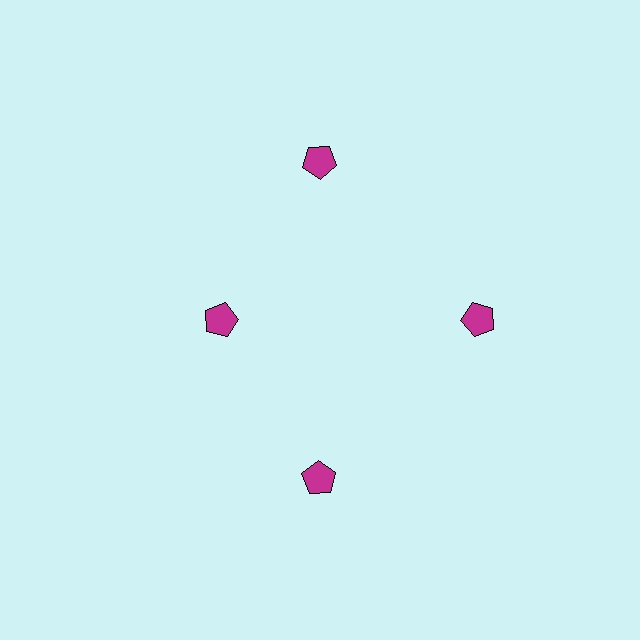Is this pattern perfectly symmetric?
No. The 4 magenta pentagons are arranged in a ring, but one element near the 9 o'clock position is pulled inward toward the center, breaking the 4-fold rotational symmetry.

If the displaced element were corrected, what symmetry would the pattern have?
It would have 4-fold rotational symmetry — the pattern would map onto itself every 90 degrees.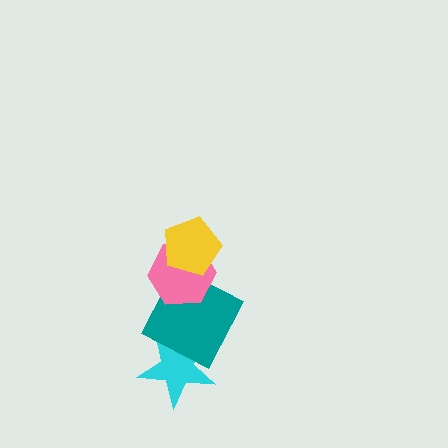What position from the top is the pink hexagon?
The pink hexagon is 2nd from the top.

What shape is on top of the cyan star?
The teal square is on top of the cyan star.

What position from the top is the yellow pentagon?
The yellow pentagon is 1st from the top.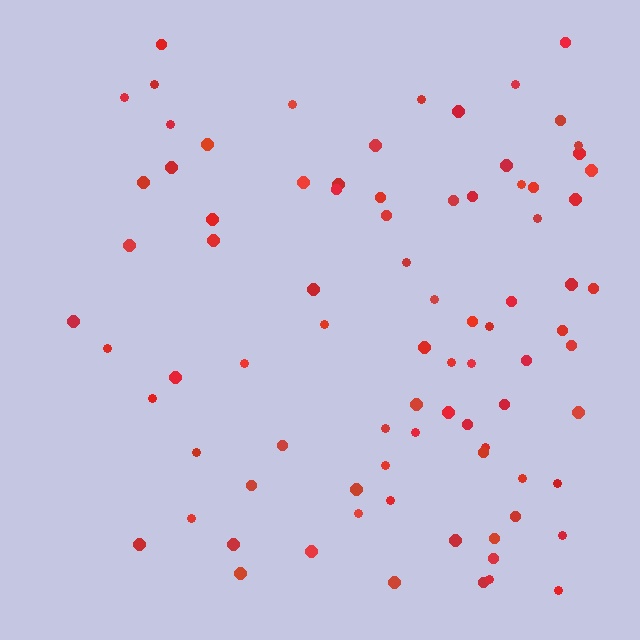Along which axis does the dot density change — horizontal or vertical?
Horizontal.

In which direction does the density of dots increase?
From left to right, with the right side densest.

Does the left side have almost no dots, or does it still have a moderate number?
Still a moderate number, just noticeably fewer than the right.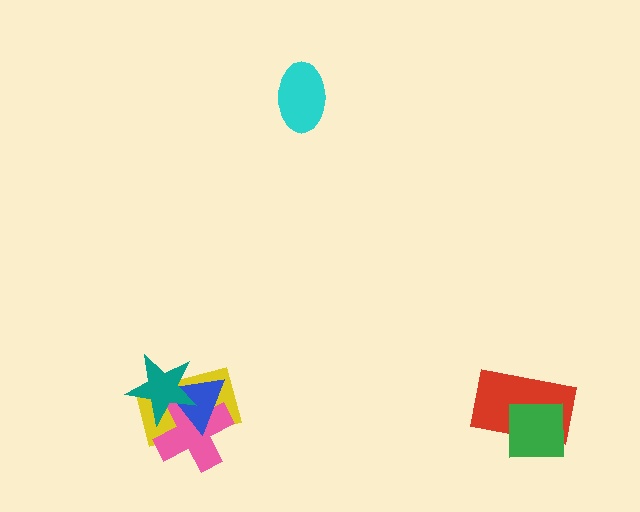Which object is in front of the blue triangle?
The teal star is in front of the blue triangle.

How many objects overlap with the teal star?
3 objects overlap with the teal star.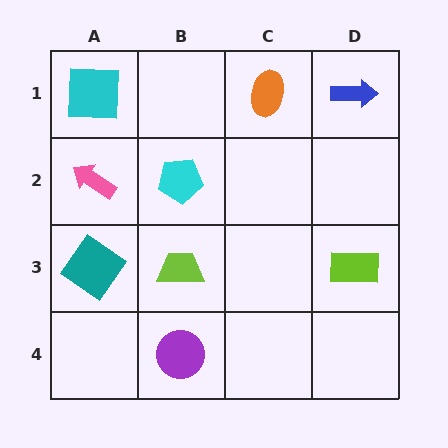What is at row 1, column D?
A blue arrow.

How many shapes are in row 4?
1 shape.